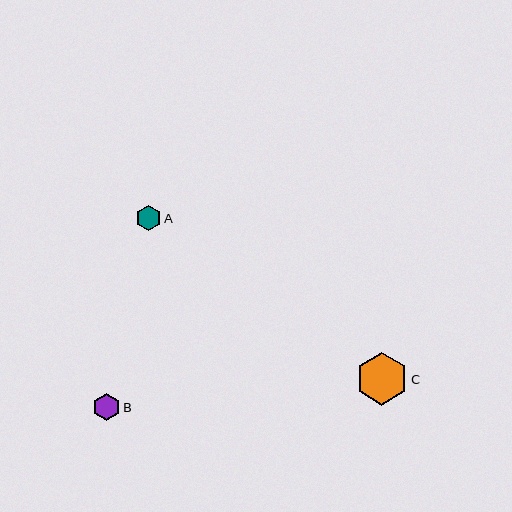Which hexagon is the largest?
Hexagon C is the largest with a size of approximately 52 pixels.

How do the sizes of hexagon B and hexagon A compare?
Hexagon B and hexagon A are approximately the same size.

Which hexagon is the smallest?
Hexagon A is the smallest with a size of approximately 25 pixels.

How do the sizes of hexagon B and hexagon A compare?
Hexagon B and hexagon A are approximately the same size.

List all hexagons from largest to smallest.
From largest to smallest: C, B, A.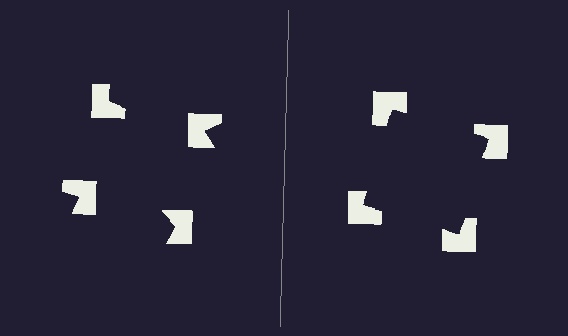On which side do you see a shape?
An illusory square appears on the right side. On the left side the wedge cuts are rotated, so no coherent shape forms.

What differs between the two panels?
The notched squares are positioned identically on both sides; only the wedge orientations differ. On the right they align to a square; on the left they are misaligned.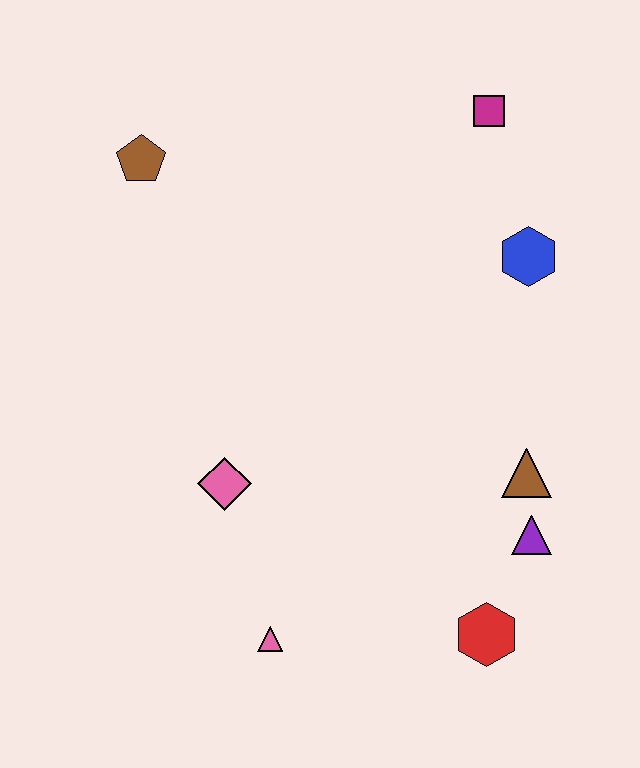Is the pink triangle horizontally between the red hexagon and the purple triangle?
No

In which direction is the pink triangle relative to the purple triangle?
The pink triangle is to the left of the purple triangle.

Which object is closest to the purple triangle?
The brown triangle is closest to the purple triangle.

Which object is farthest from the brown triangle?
The brown pentagon is farthest from the brown triangle.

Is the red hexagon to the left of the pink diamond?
No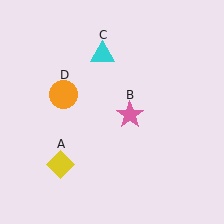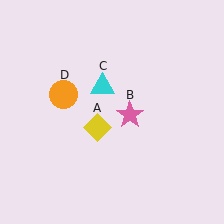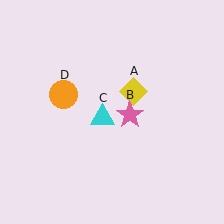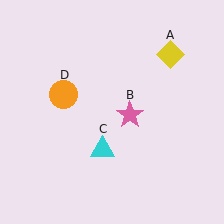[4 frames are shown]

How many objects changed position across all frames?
2 objects changed position: yellow diamond (object A), cyan triangle (object C).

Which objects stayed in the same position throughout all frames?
Pink star (object B) and orange circle (object D) remained stationary.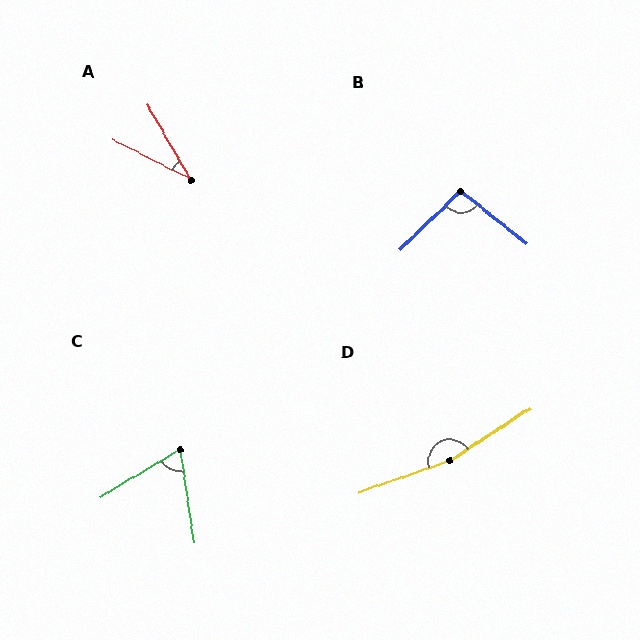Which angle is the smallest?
A, at approximately 33 degrees.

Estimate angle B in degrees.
Approximately 97 degrees.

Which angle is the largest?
D, at approximately 166 degrees.